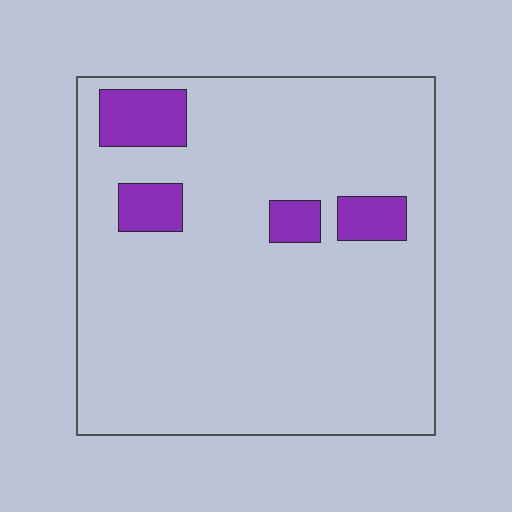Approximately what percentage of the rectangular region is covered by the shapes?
Approximately 10%.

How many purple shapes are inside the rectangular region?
4.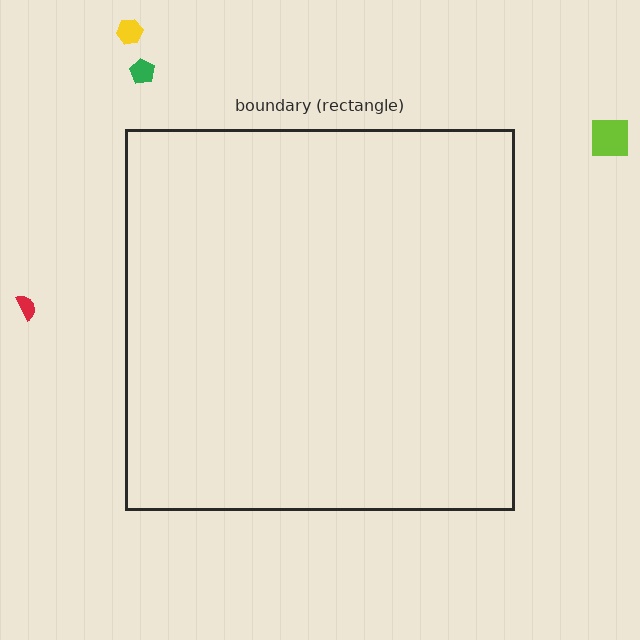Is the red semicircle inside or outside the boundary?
Outside.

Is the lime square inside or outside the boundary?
Outside.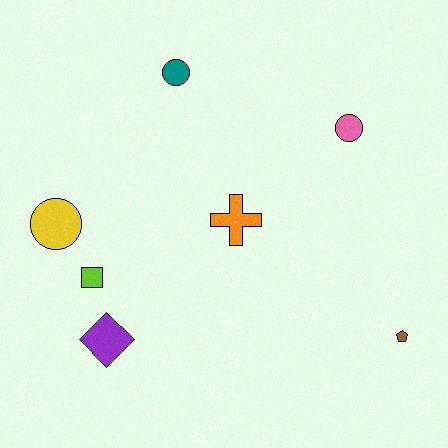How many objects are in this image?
There are 7 objects.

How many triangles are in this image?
There are no triangles.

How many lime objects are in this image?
There is 1 lime object.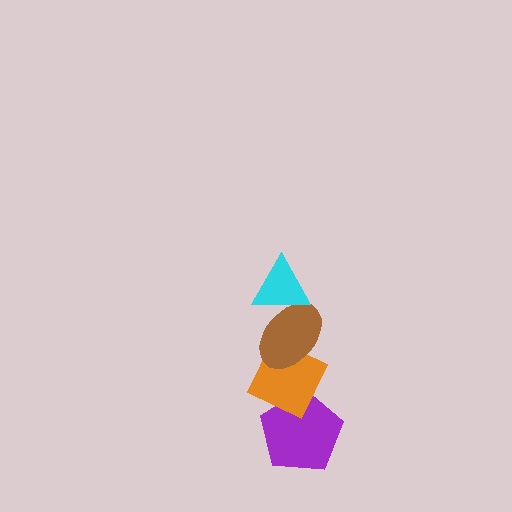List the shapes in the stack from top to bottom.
From top to bottom: the cyan triangle, the brown ellipse, the orange diamond, the purple pentagon.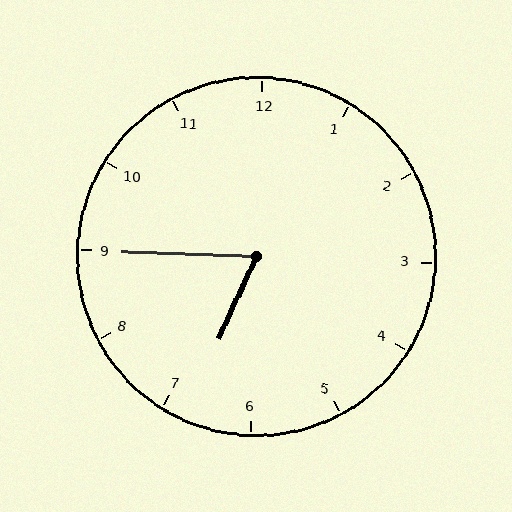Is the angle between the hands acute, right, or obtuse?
It is acute.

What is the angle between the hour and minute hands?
Approximately 68 degrees.